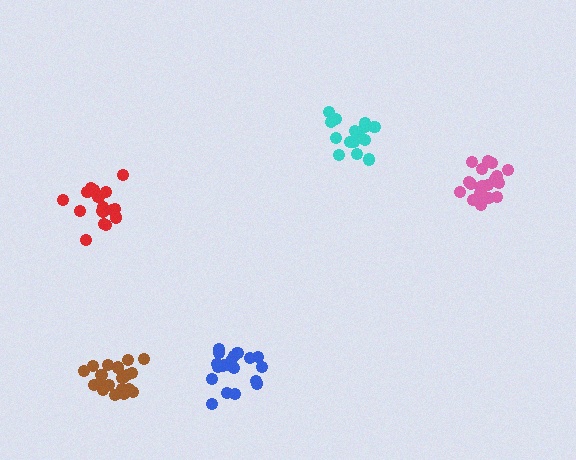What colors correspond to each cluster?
The clusters are colored: red, cyan, blue, brown, pink.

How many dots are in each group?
Group 1: 17 dots, Group 2: 16 dots, Group 3: 20 dots, Group 4: 20 dots, Group 5: 20 dots (93 total).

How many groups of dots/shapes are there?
There are 5 groups.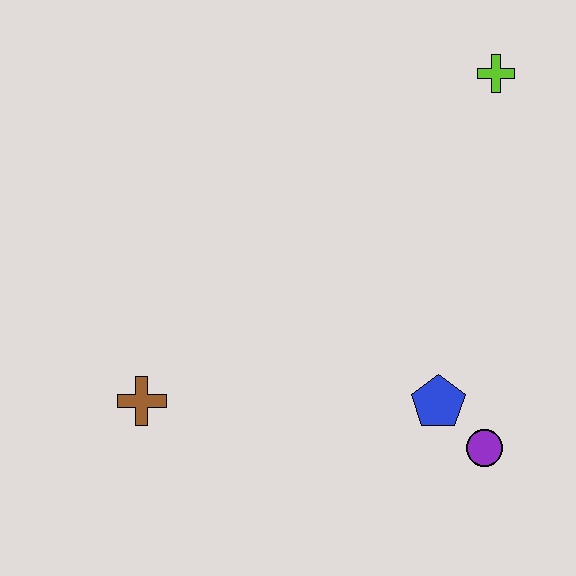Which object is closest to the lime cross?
The blue pentagon is closest to the lime cross.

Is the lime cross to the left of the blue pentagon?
No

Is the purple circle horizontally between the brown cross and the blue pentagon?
No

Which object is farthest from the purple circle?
The lime cross is farthest from the purple circle.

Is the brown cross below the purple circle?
No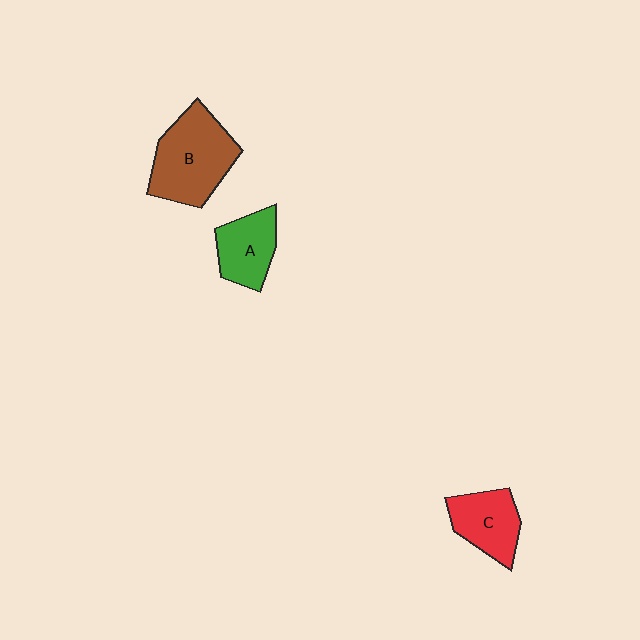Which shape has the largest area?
Shape B (brown).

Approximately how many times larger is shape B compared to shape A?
Approximately 1.6 times.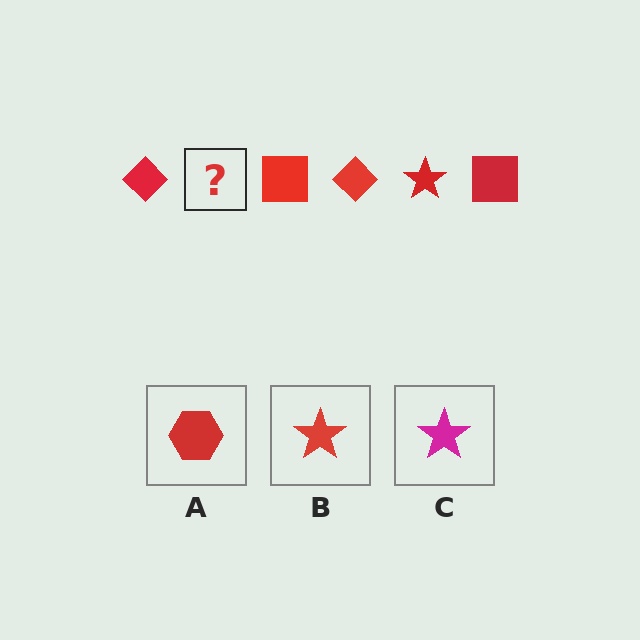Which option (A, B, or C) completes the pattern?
B.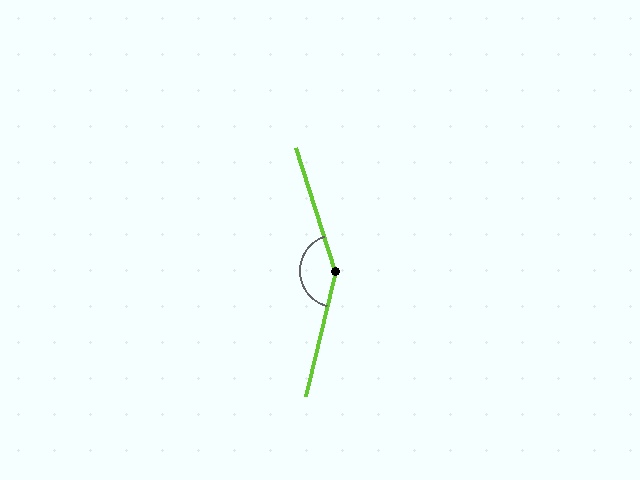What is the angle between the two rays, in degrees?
Approximately 149 degrees.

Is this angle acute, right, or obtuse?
It is obtuse.